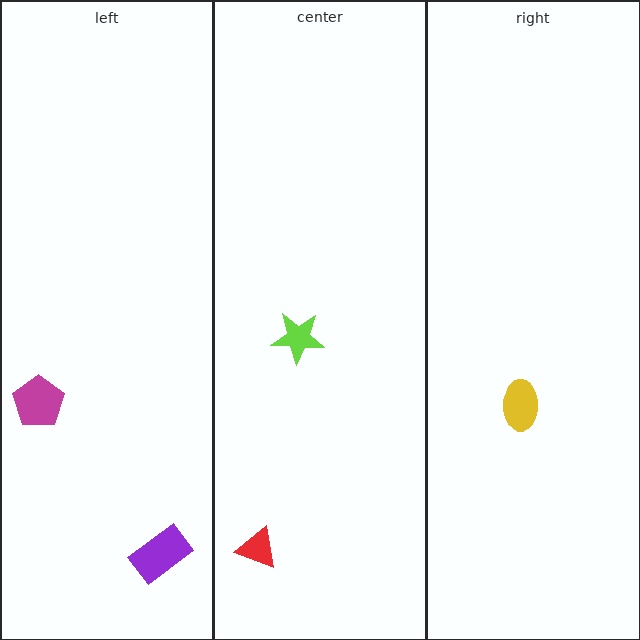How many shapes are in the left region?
2.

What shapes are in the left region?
The magenta pentagon, the purple rectangle.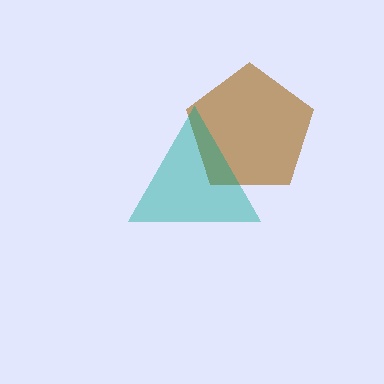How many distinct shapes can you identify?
There are 2 distinct shapes: a brown pentagon, a teal triangle.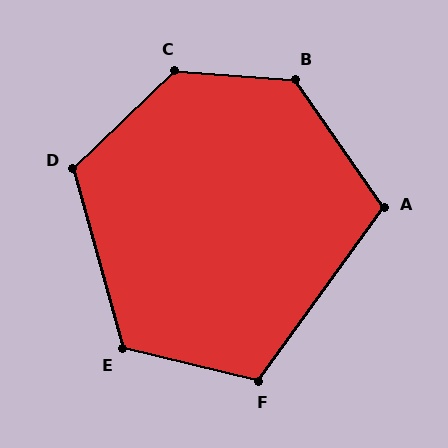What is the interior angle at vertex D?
Approximately 119 degrees (obtuse).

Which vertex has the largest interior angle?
C, at approximately 132 degrees.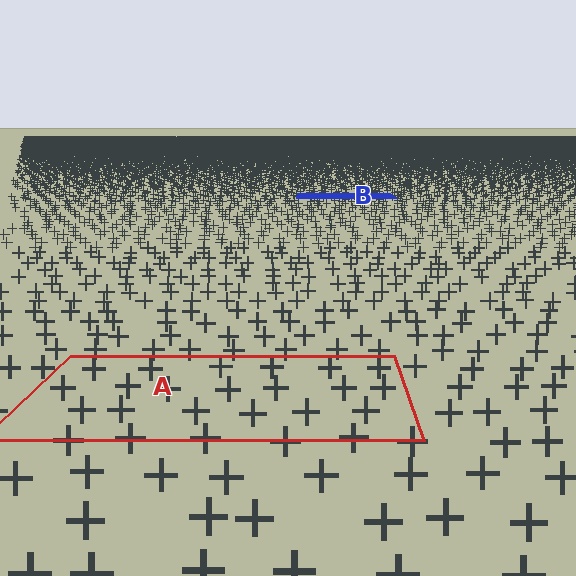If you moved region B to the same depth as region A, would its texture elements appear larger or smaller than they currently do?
They would appear larger. At a closer depth, the same texture elements are projected at a bigger on-screen size.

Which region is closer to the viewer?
Region A is closer. The texture elements there are larger and more spread out.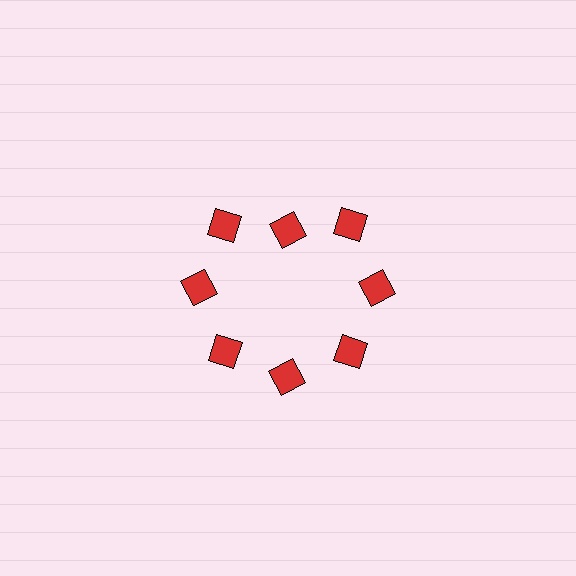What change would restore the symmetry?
The symmetry would be restored by moving it outward, back onto the ring so that all 8 diamonds sit at equal angles and equal distance from the center.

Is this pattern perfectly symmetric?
No. The 8 red diamonds are arranged in a ring, but one element near the 12 o'clock position is pulled inward toward the center, breaking the 8-fold rotational symmetry.